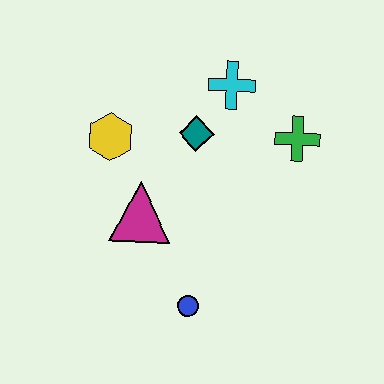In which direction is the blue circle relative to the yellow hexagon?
The blue circle is below the yellow hexagon.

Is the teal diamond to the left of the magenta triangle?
No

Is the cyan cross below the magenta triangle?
No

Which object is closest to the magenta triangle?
The yellow hexagon is closest to the magenta triangle.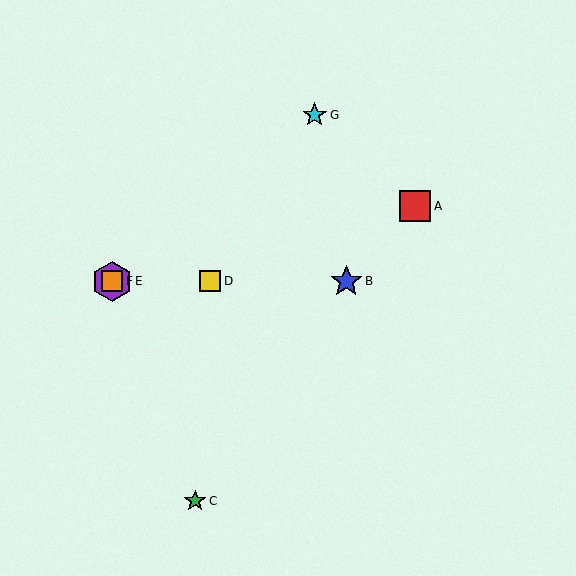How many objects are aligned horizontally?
4 objects (B, D, E, F) are aligned horizontally.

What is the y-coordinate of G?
Object G is at y≈115.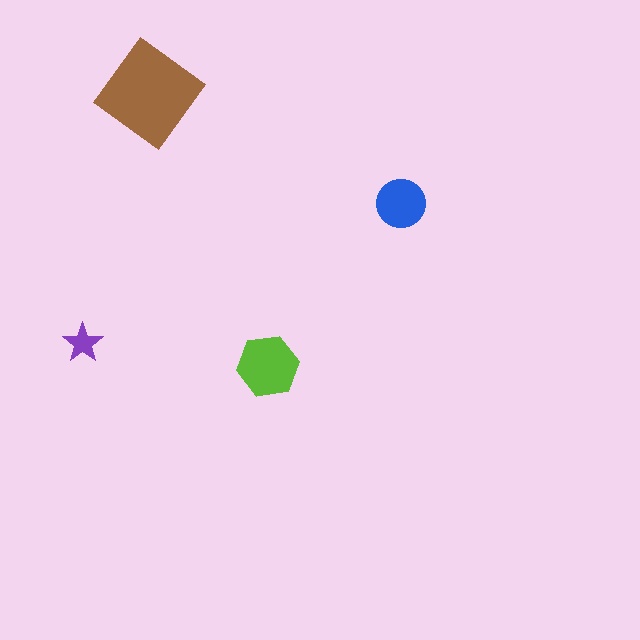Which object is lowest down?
The lime hexagon is bottommost.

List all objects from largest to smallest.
The brown diamond, the lime hexagon, the blue circle, the purple star.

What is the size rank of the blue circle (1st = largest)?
3rd.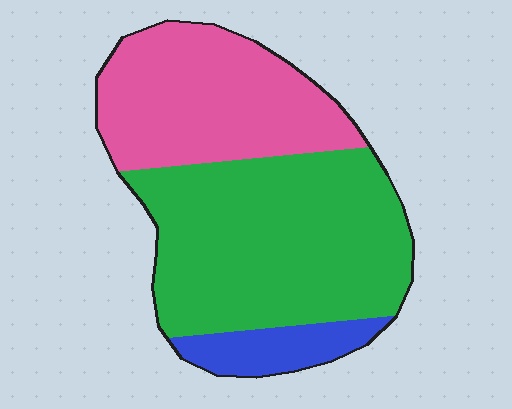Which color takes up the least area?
Blue, at roughly 10%.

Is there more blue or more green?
Green.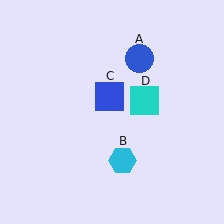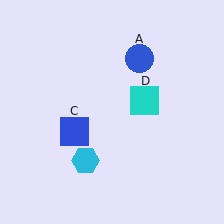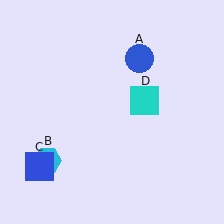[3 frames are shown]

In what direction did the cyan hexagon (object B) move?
The cyan hexagon (object B) moved left.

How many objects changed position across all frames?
2 objects changed position: cyan hexagon (object B), blue square (object C).